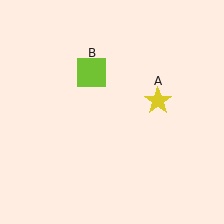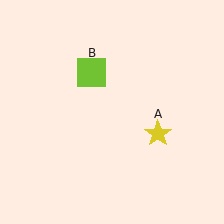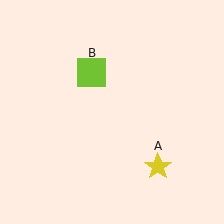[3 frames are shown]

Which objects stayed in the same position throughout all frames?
Lime square (object B) remained stationary.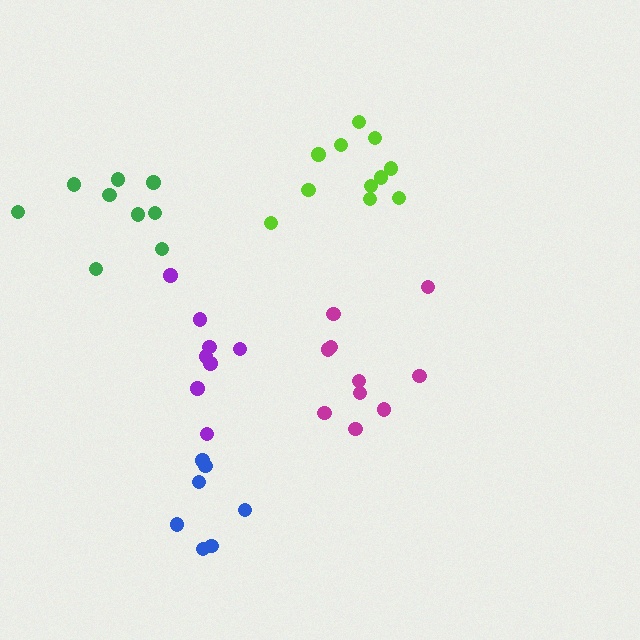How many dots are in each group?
Group 1: 10 dots, Group 2: 8 dots, Group 3: 11 dots, Group 4: 9 dots, Group 5: 7 dots (45 total).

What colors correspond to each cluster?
The clusters are colored: magenta, purple, lime, green, blue.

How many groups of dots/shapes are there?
There are 5 groups.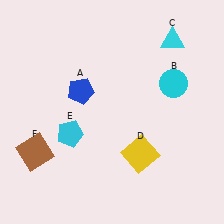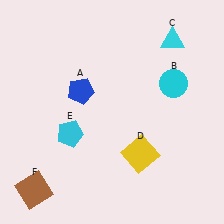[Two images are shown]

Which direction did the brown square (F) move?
The brown square (F) moved down.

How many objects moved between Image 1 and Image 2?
1 object moved between the two images.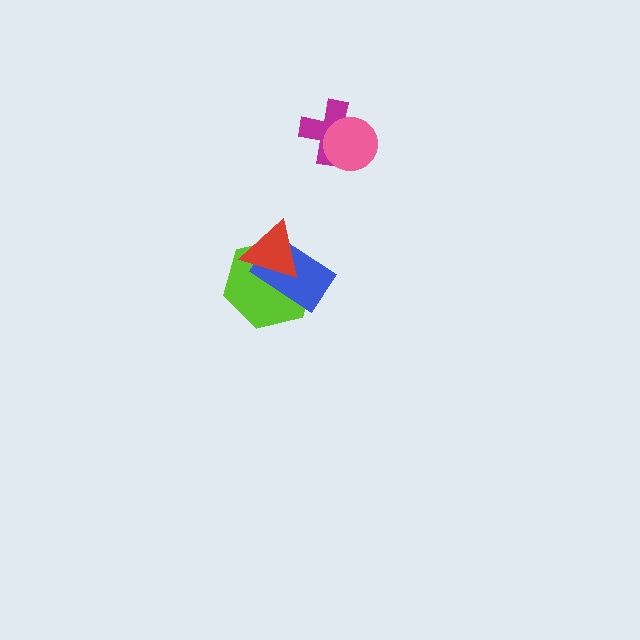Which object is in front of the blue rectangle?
The red triangle is in front of the blue rectangle.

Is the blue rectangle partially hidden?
Yes, it is partially covered by another shape.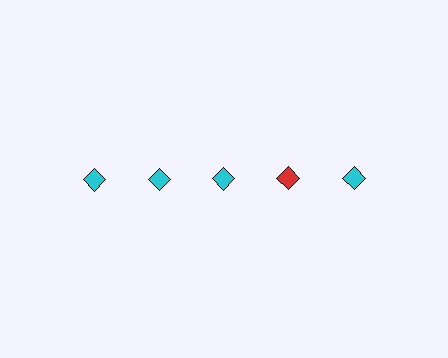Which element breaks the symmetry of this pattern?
The red diamond in the top row, second from right column breaks the symmetry. All other shapes are cyan diamonds.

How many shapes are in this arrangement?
There are 5 shapes arranged in a grid pattern.